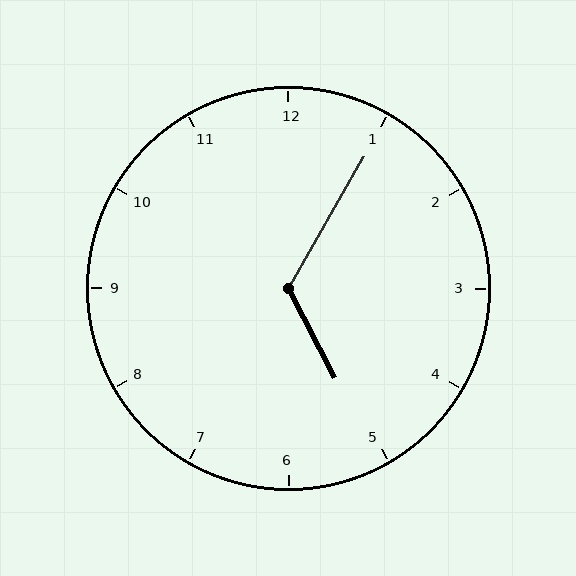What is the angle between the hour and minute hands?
Approximately 122 degrees.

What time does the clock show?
5:05.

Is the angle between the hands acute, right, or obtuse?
It is obtuse.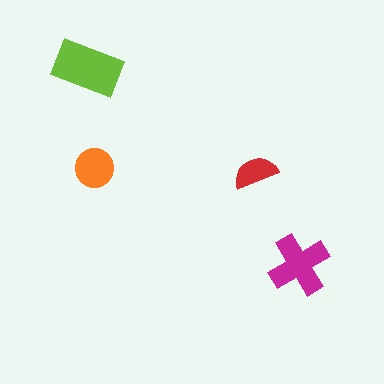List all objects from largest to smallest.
The lime rectangle, the magenta cross, the orange circle, the red semicircle.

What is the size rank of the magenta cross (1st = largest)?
2nd.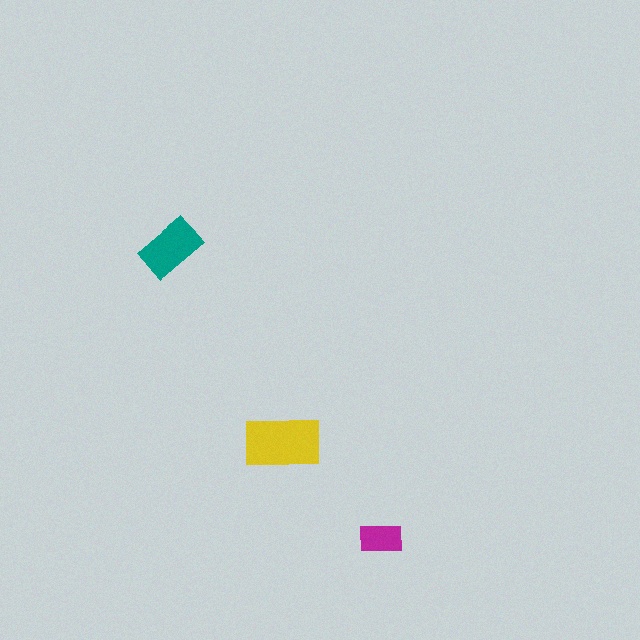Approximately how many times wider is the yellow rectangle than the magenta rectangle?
About 2 times wider.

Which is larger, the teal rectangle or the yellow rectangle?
The yellow one.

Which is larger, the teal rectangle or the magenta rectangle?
The teal one.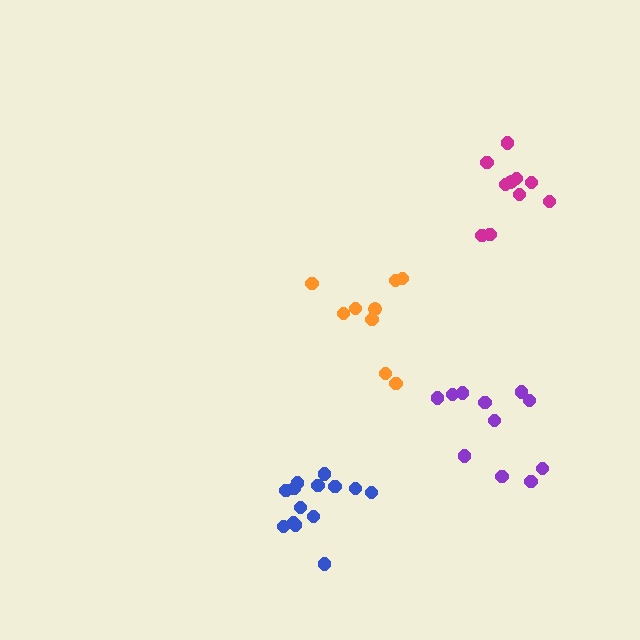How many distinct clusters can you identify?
There are 4 distinct clusters.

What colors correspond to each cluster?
The clusters are colored: orange, magenta, blue, purple.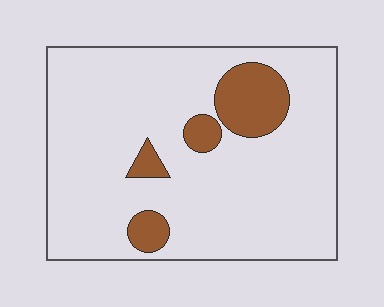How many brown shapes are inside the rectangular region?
4.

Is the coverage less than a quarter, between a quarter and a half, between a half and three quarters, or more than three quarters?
Less than a quarter.